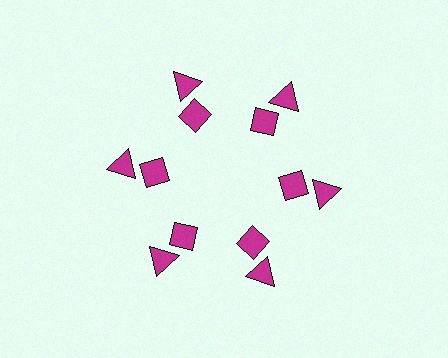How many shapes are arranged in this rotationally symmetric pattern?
There are 12 shapes, arranged in 6 groups of 2.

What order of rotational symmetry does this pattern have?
This pattern has 6-fold rotational symmetry.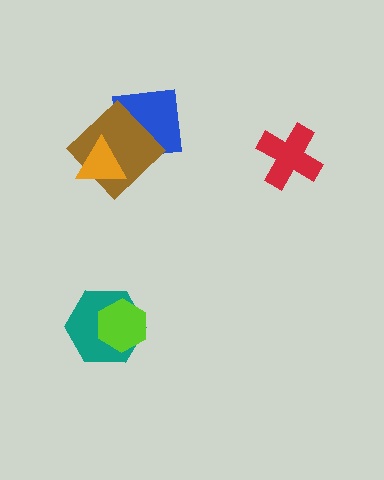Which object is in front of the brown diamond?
The orange triangle is in front of the brown diamond.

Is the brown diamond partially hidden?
Yes, it is partially covered by another shape.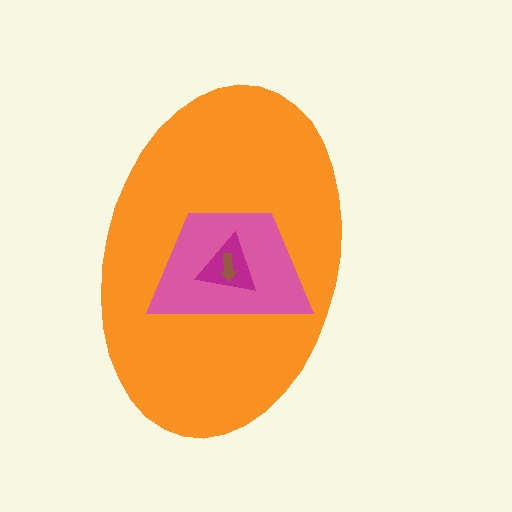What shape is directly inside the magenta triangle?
The brown arrow.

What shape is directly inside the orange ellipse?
The pink trapezoid.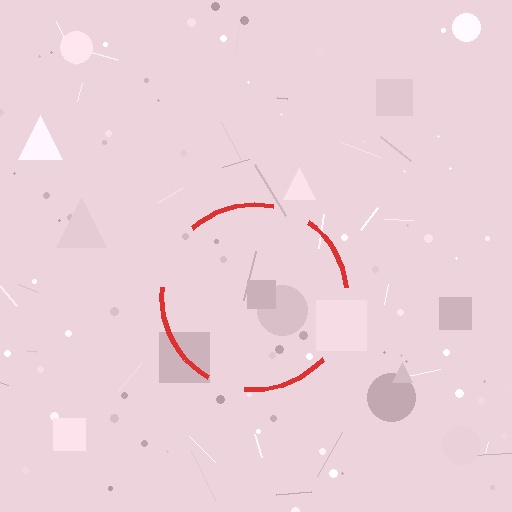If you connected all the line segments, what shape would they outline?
They would outline a circle.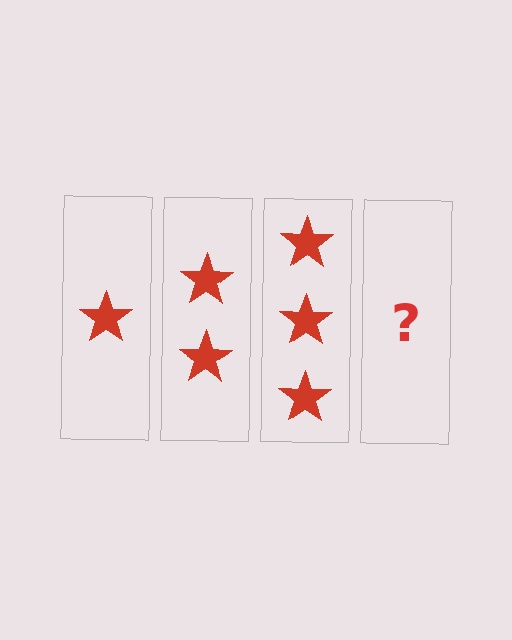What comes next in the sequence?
The next element should be 4 stars.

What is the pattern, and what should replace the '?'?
The pattern is that each step adds one more star. The '?' should be 4 stars.